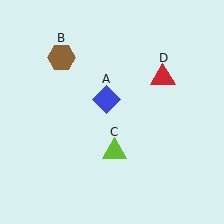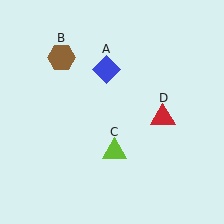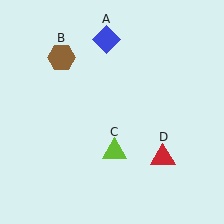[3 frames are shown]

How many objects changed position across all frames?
2 objects changed position: blue diamond (object A), red triangle (object D).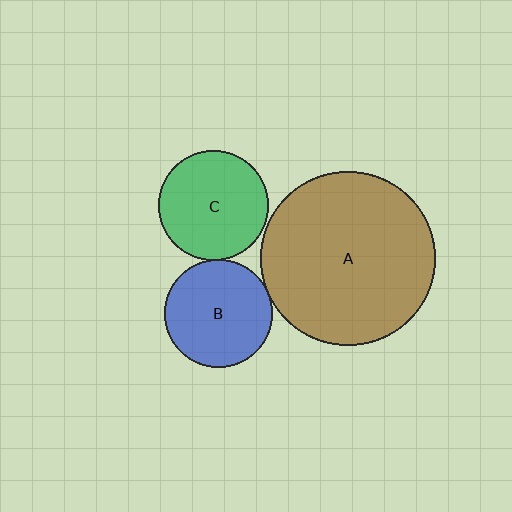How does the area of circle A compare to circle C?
Approximately 2.5 times.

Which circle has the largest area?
Circle A (brown).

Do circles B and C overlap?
Yes.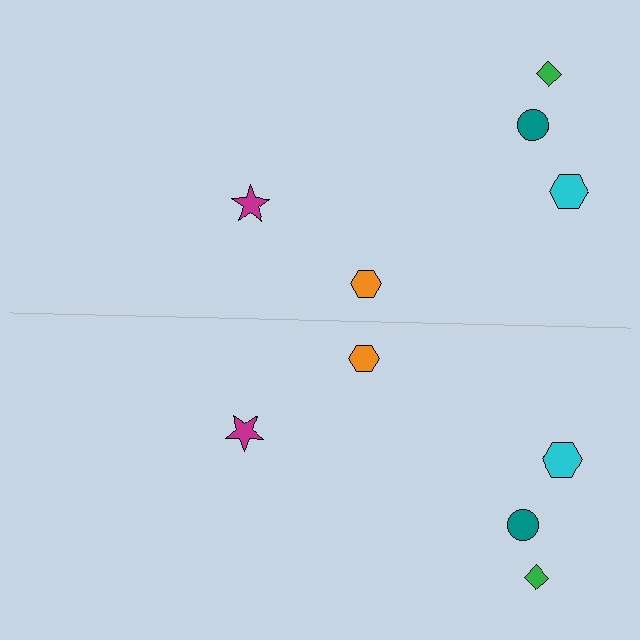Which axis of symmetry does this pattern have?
The pattern has a horizontal axis of symmetry running through the center of the image.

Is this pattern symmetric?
Yes, this pattern has bilateral (reflection) symmetry.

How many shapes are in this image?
There are 10 shapes in this image.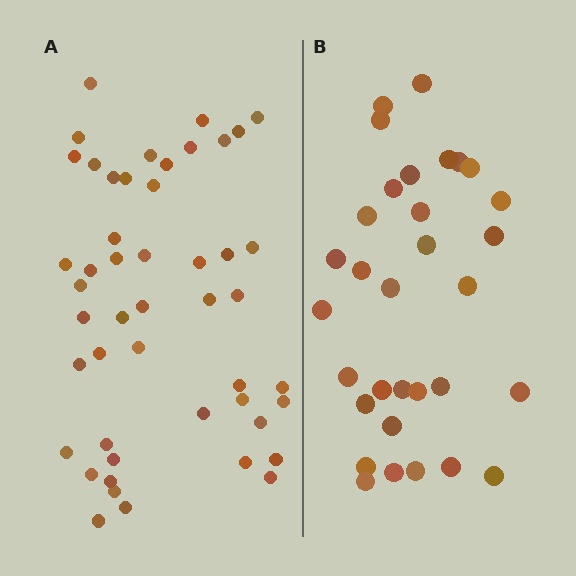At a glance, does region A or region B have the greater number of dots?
Region A (the left region) has more dots.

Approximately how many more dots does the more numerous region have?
Region A has approximately 15 more dots than region B.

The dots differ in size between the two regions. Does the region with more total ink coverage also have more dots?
No. Region B has more total ink coverage because its dots are larger, but region A actually contains more individual dots. Total area can be misleading — the number of items is what matters here.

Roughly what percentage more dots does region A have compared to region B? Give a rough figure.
About 50% more.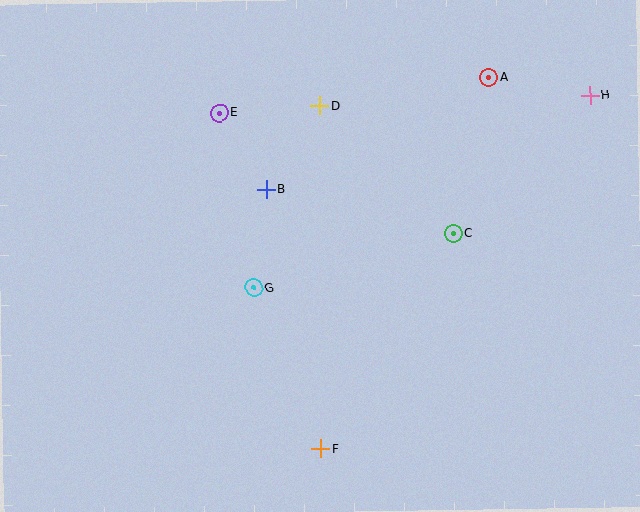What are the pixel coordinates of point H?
Point H is at (590, 95).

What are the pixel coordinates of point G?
Point G is at (254, 288).